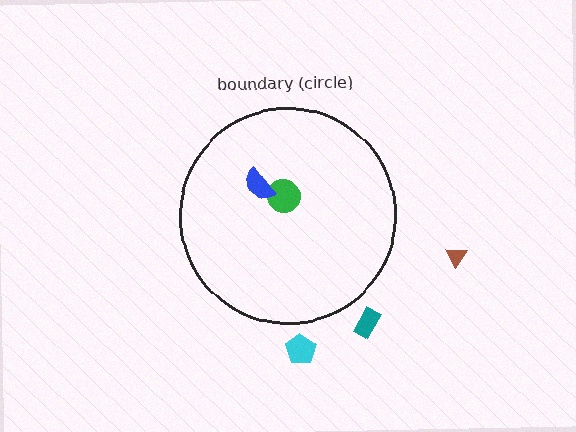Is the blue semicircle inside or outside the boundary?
Inside.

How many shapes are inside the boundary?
2 inside, 3 outside.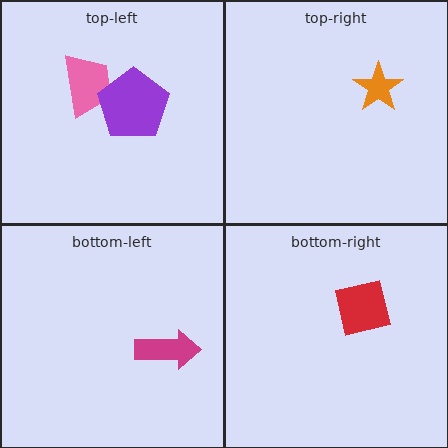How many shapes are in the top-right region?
1.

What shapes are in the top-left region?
The pink trapezoid, the purple pentagon.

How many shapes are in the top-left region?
2.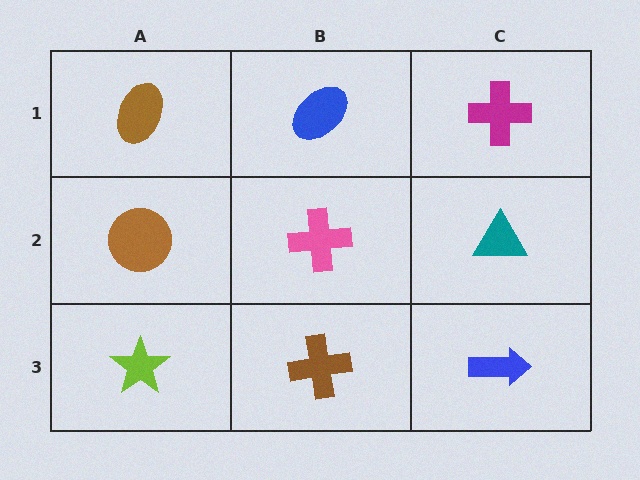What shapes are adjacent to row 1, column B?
A pink cross (row 2, column B), a brown ellipse (row 1, column A), a magenta cross (row 1, column C).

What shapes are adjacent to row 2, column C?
A magenta cross (row 1, column C), a blue arrow (row 3, column C), a pink cross (row 2, column B).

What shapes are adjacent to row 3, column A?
A brown circle (row 2, column A), a brown cross (row 3, column B).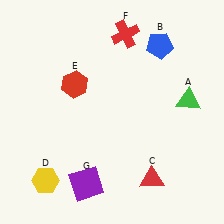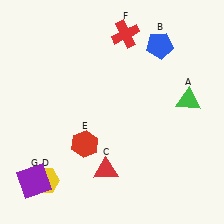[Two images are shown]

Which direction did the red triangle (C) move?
The red triangle (C) moved left.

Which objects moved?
The objects that moved are: the red triangle (C), the red hexagon (E), the purple square (G).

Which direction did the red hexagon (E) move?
The red hexagon (E) moved down.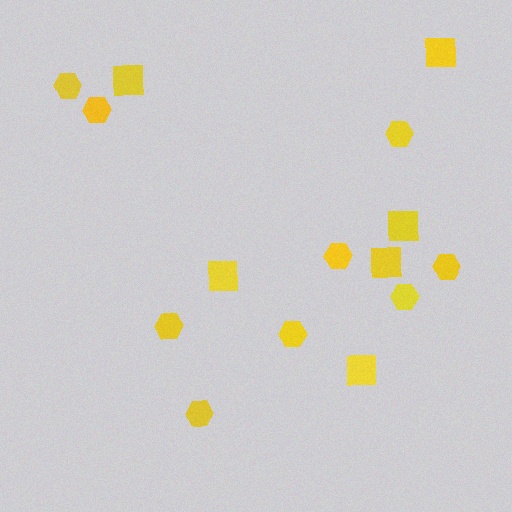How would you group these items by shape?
There are 2 groups: one group of squares (6) and one group of hexagons (9).